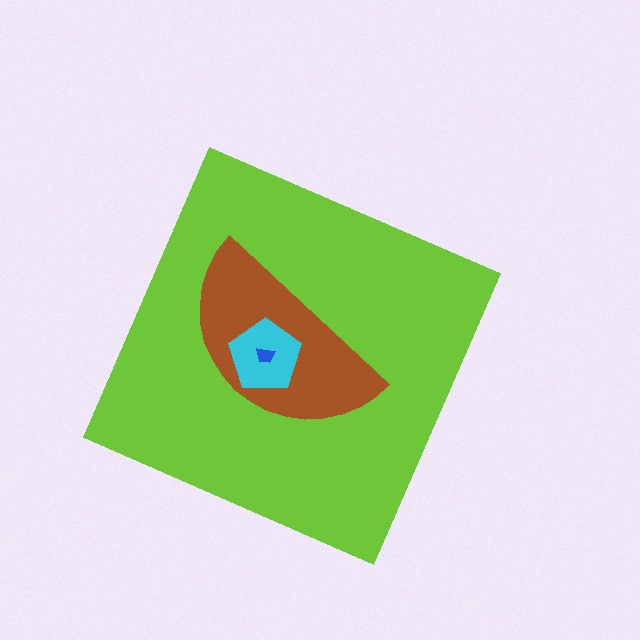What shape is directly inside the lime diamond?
The brown semicircle.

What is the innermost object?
The blue trapezoid.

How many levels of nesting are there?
4.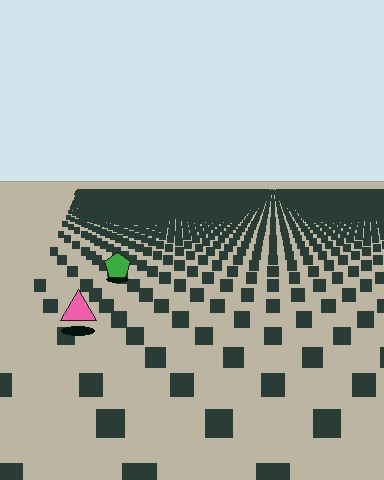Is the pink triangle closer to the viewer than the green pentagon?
Yes. The pink triangle is closer — you can tell from the texture gradient: the ground texture is coarser near it.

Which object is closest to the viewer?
The pink triangle is closest. The texture marks near it are larger and more spread out.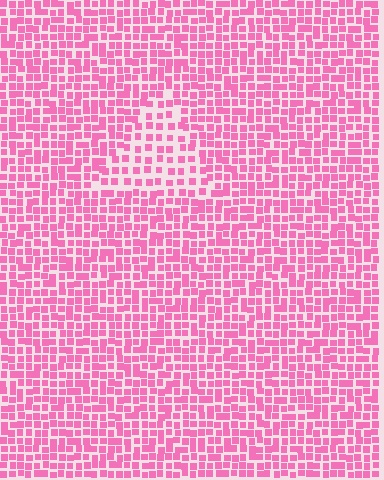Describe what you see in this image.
The image contains small pink elements arranged at two different densities. A triangle-shaped region is visible where the elements are less densely packed than the surrounding area.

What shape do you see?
I see a triangle.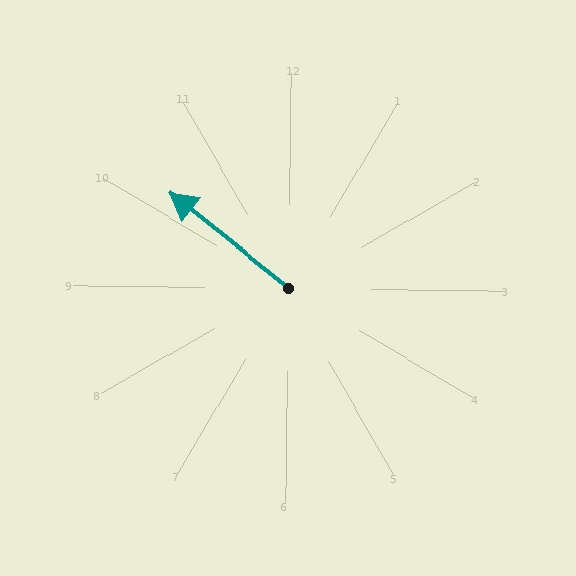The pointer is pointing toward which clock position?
Roughly 10 o'clock.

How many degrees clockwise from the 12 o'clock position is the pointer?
Approximately 309 degrees.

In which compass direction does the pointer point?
Northwest.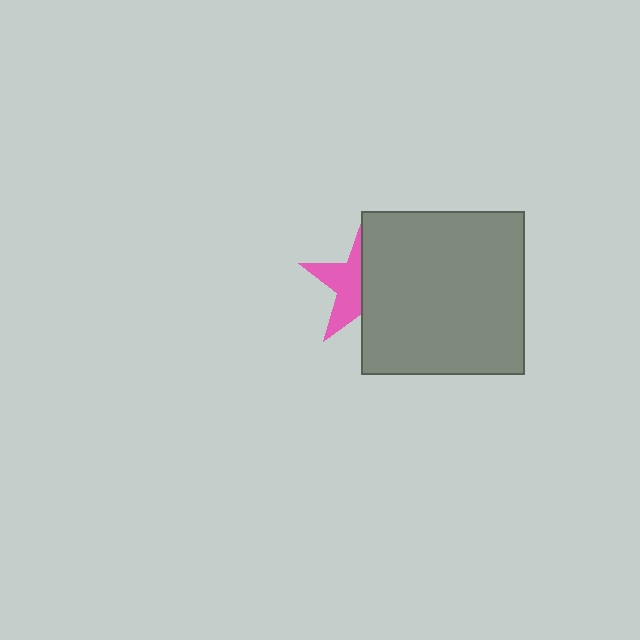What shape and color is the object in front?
The object in front is a gray square.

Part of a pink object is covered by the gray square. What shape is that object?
It is a star.